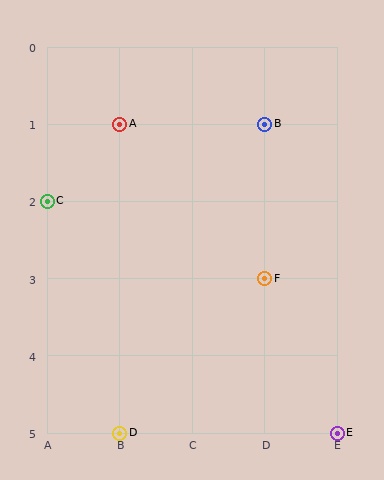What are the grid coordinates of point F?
Point F is at grid coordinates (D, 3).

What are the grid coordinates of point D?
Point D is at grid coordinates (B, 5).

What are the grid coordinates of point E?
Point E is at grid coordinates (E, 5).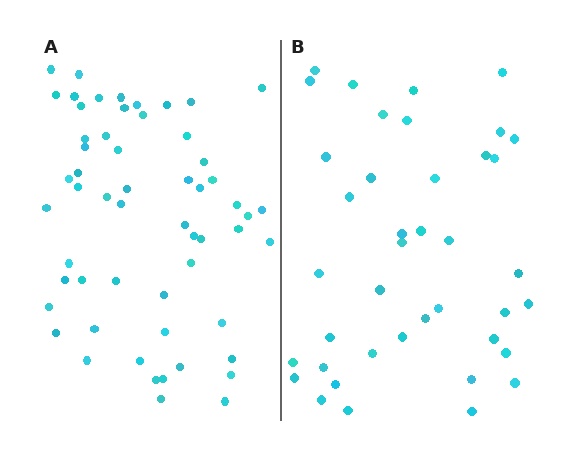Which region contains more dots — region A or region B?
Region A (the left region) has more dots.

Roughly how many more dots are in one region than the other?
Region A has approximately 15 more dots than region B.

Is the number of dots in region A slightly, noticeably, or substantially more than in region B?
Region A has noticeably more, but not dramatically so. The ratio is roughly 1.4 to 1.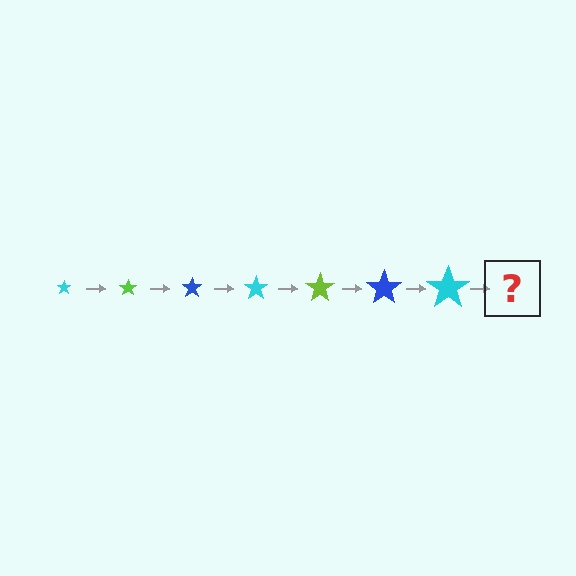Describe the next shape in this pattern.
It should be a lime star, larger than the previous one.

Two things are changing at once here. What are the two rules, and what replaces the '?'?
The two rules are that the star grows larger each step and the color cycles through cyan, lime, and blue. The '?' should be a lime star, larger than the previous one.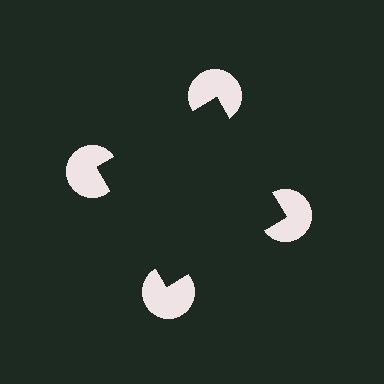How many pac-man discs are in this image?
There are 4 — one at each vertex of the illusory square.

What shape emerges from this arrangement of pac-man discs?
An illusory square — its edges are inferred from the aligned wedge cuts in the pac-man discs, not physically drawn.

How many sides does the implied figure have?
4 sides.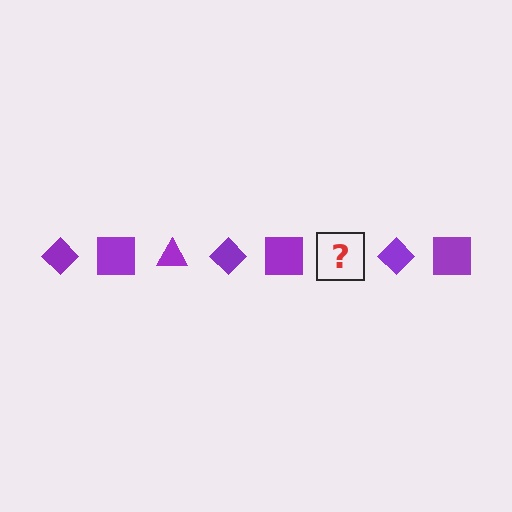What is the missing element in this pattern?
The missing element is a purple triangle.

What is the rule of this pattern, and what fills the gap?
The rule is that the pattern cycles through diamond, square, triangle shapes in purple. The gap should be filled with a purple triangle.